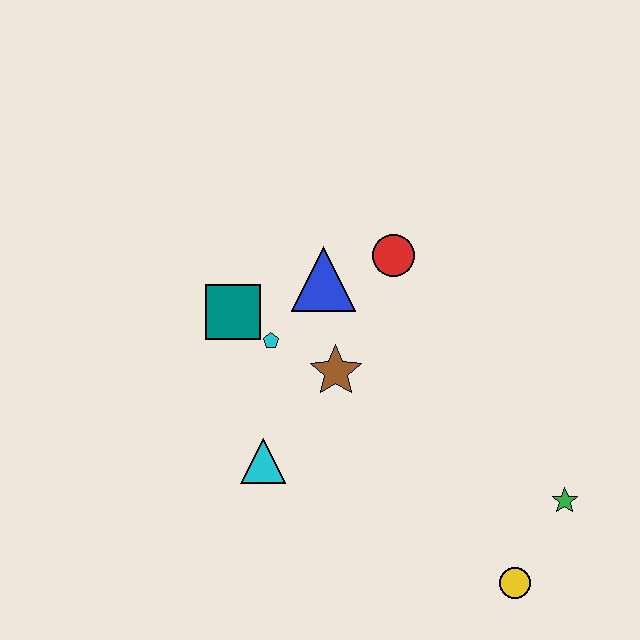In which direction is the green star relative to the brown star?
The green star is to the right of the brown star.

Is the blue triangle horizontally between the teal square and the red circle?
Yes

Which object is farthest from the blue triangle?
The yellow circle is farthest from the blue triangle.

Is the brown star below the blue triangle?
Yes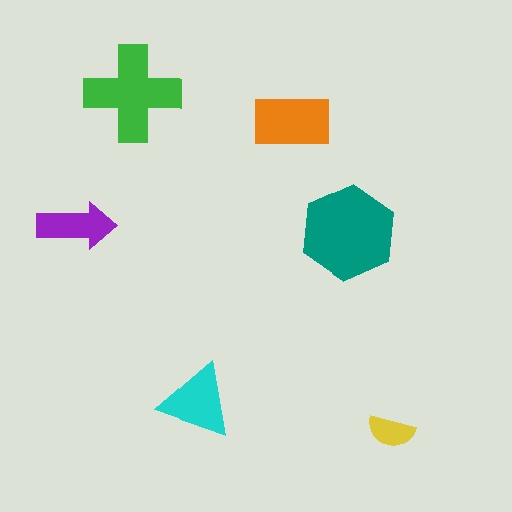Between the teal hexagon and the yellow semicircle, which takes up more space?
The teal hexagon.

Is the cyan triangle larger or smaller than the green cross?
Smaller.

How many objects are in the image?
There are 6 objects in the image.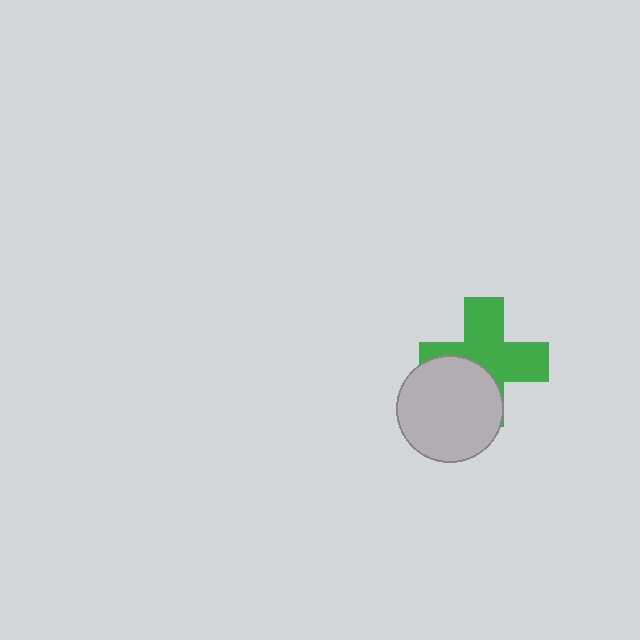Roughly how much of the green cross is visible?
About half of it is visible (roughly 62%).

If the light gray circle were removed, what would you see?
You would see the complete green cross.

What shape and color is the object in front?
The object in front is a light gray circle.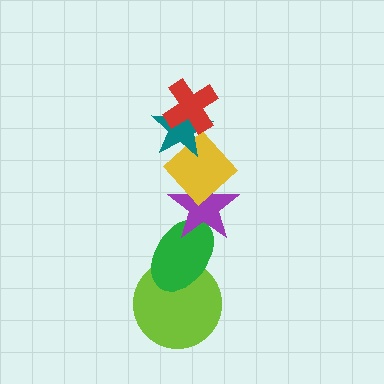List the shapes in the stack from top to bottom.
From top to bottom: the red cross, the teal star, the yellow diamond, the purple star, the green ellipse, the lime circle.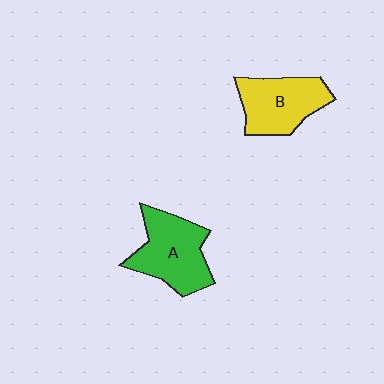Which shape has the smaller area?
Shape B (yellow).